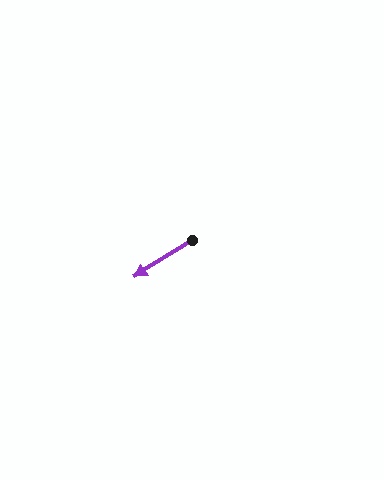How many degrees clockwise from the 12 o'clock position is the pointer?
Approximately 238 degrees.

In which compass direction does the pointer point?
Southwest.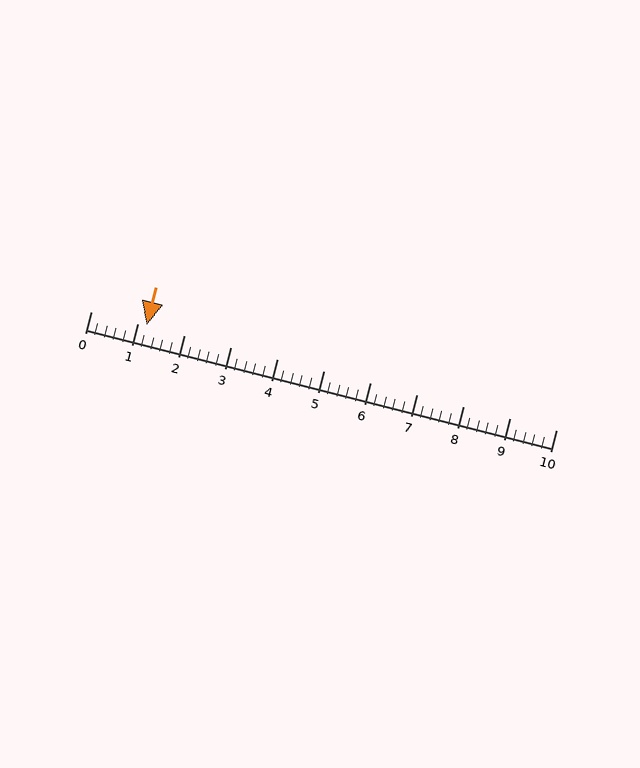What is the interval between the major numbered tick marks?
The major tick marks are spaced 1 units apart.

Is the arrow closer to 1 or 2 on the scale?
The arrow is closer to 1.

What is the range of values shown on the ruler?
The ruler shows values from 0 to 10.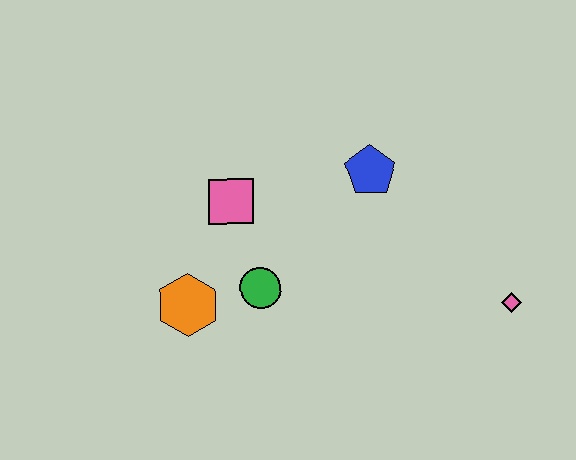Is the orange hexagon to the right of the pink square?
No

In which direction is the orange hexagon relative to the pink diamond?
The orange hexagon is to the left of the pink diamond.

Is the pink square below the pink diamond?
No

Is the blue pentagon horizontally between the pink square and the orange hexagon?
No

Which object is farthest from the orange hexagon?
The pink diamond is farthest from the orange hexagon.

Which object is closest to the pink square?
The green circle is closest to the pink square.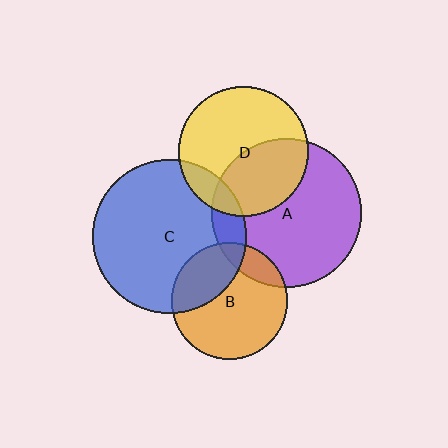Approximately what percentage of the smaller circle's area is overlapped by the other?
Approximately 15%.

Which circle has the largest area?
Circle C (blue).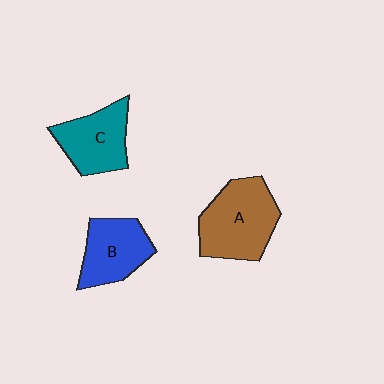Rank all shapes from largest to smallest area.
From largest to smallest: A (brown), C (teal), B (blue).